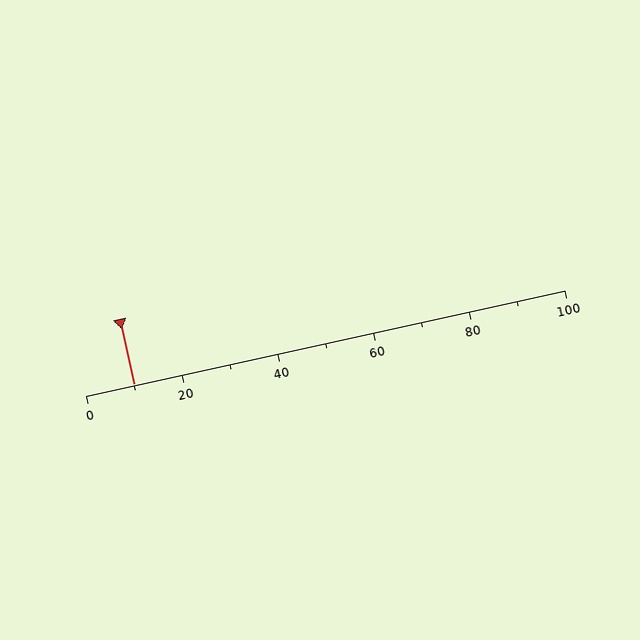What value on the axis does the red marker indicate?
The marker indicates approximately 10.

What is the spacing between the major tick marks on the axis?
The major ticks are spaced 20 apart.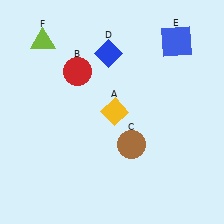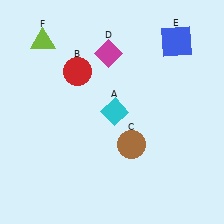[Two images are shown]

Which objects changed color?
A changed from yellow to cyan. D changed from blue to magenta.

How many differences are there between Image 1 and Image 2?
There are 2 differences between the two images.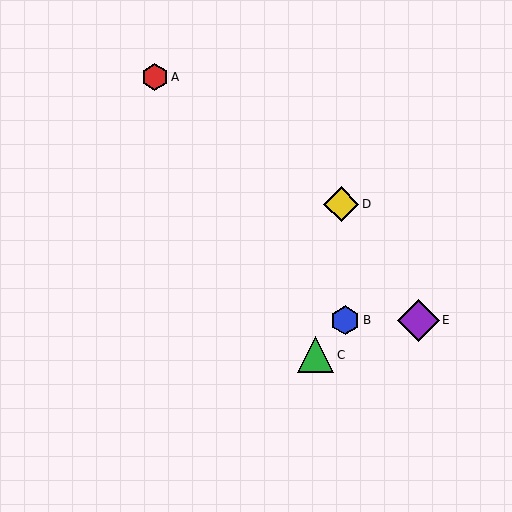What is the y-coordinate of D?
Object D is at y≈204.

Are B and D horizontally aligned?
No, B is at y≈320 and D is at y≈204.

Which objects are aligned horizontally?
Objects B, E are aligned horizontally.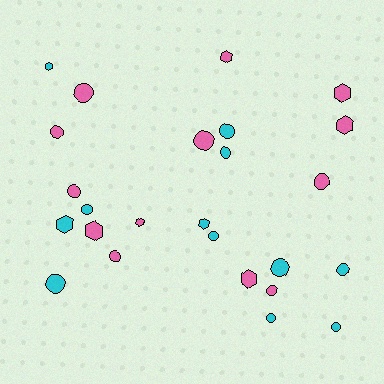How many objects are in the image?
There are 25 objects.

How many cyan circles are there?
There are 9 cyan circles.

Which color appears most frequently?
Pink, with 13 objects.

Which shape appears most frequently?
Circle, with 16 objects.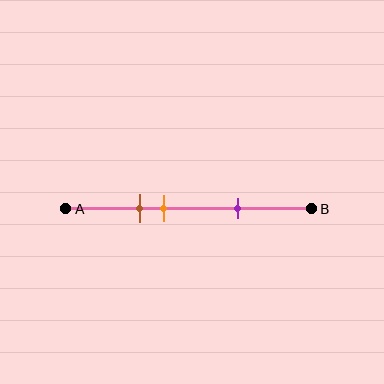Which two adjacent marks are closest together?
The brown and orange marks are the closest adjacent pair.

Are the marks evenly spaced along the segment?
No, the marks are not evenly spaced.